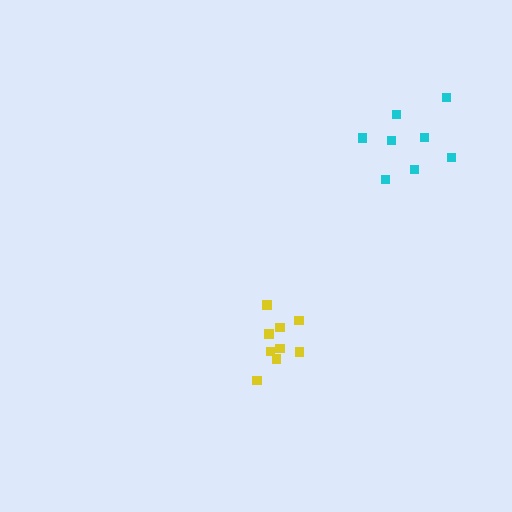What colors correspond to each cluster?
The clusters are colored: yellow, cyan.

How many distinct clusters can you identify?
There are 2 distinct clusters.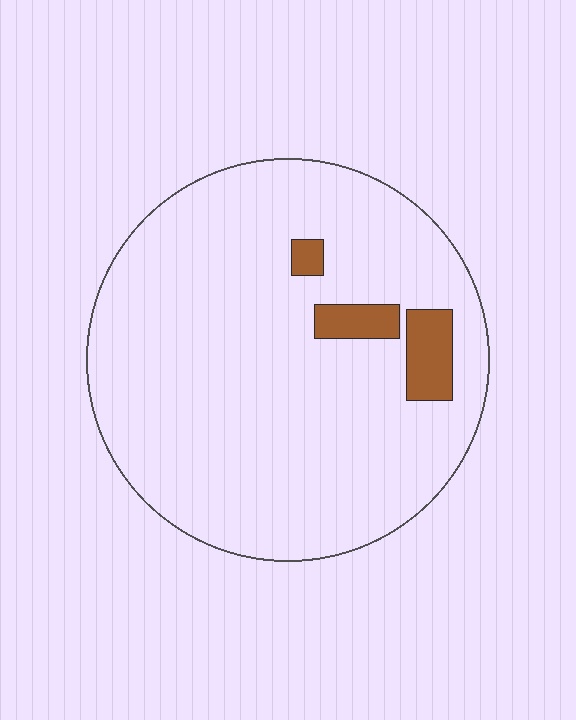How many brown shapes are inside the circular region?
3.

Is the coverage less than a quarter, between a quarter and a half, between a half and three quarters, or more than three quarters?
Less than a quarter.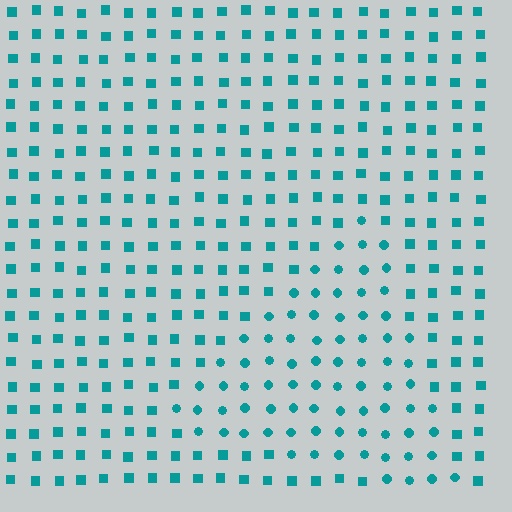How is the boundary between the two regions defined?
The boundary is defined by a change in element shape: circles inside vs. squares outside. All elements share the same color and spacing.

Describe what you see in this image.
The image is filled with small teal elements arranged in a uniform grid. A triangle-shaped region contains circles, while the surrounding area contains squares. The boundary is defined purely by the change in element shape.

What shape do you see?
I see a triangle.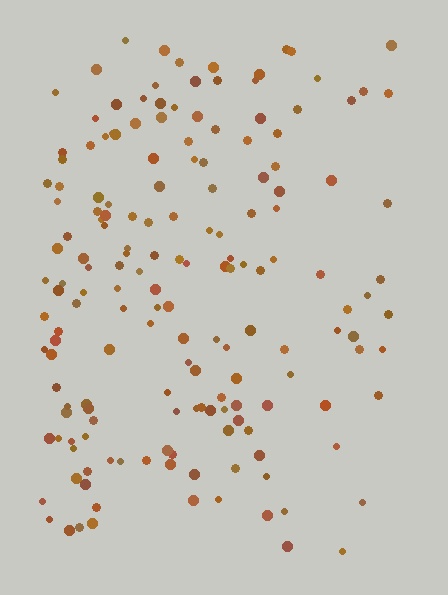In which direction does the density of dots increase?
From right to left, with the left side densest.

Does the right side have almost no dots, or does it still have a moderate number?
Still a moderate number, just noticeably fewer than the left.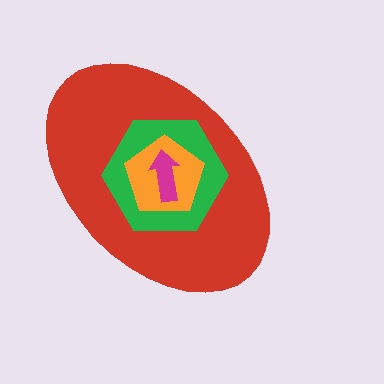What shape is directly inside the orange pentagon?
The magenta arrow.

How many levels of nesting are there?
4.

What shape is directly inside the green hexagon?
The orange pentagon.